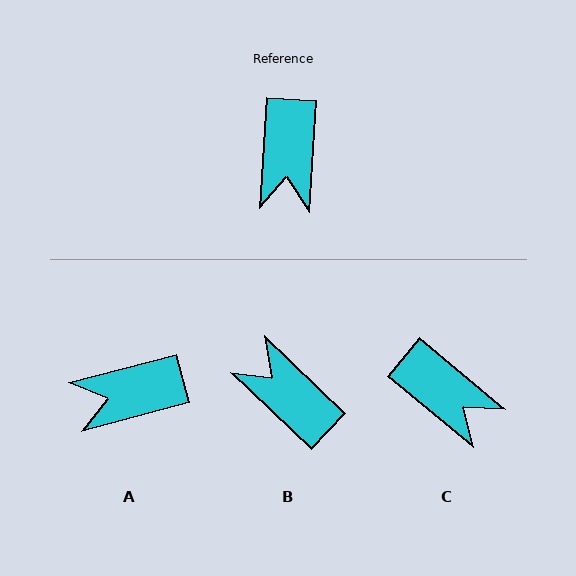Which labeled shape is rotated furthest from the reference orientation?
B, about 130 degrees away.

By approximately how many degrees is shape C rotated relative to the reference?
Approximately 54 degrees counter-clockwise.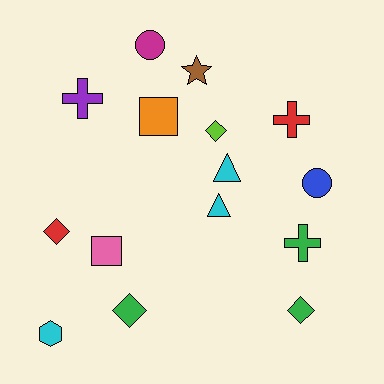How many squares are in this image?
There are 2 squares.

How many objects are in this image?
There are 15 objects.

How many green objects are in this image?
There are 3 green objects.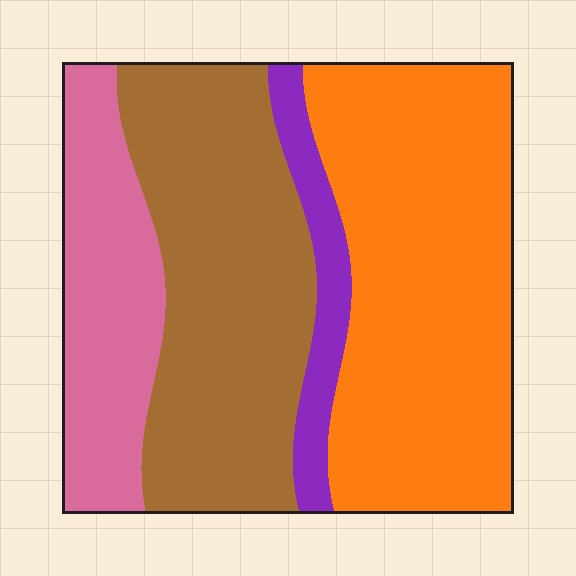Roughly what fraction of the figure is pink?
Pink takes up about one fifth (1/5) of the figure.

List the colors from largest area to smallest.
From largest to smallest: orange, brown, pink, purple.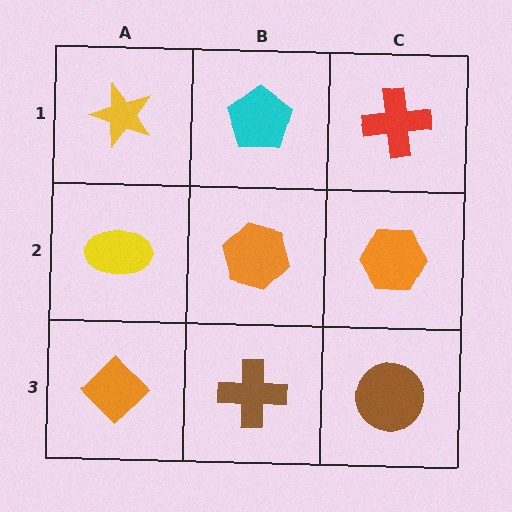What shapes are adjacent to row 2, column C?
A red cross (row 1, column C), a brown circle (row 3, column C), an orange hexagon (row 2, column B).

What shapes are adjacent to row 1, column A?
A yellow ellipse (row 2, column A), a cyan pentagon (row 1, column B).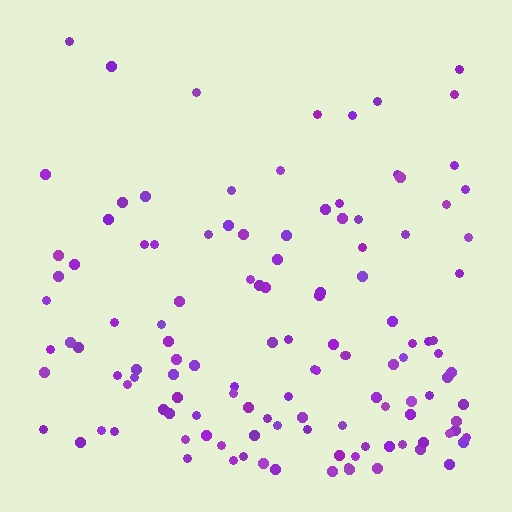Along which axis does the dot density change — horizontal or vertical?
Vertical.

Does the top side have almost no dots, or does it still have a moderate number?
Still a moderate number, just noticeably fewer than the bottom.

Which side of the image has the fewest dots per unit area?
The top.